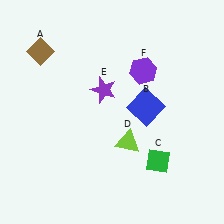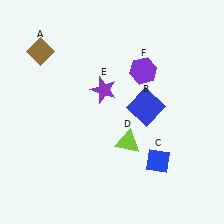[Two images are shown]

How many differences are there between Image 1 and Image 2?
There is 1 difference between the two images.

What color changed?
The diamond (C) changed from green in Image 1 to blue in Image 2.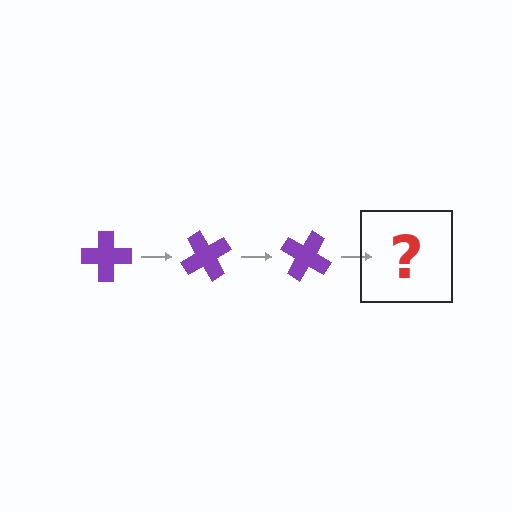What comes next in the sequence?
The next element should be a purple cross rotated 180 degrees.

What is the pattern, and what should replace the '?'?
The pattern is that the cross rotates 60 degrees each step. The '?' should be a purple cross rotated 180 degrees.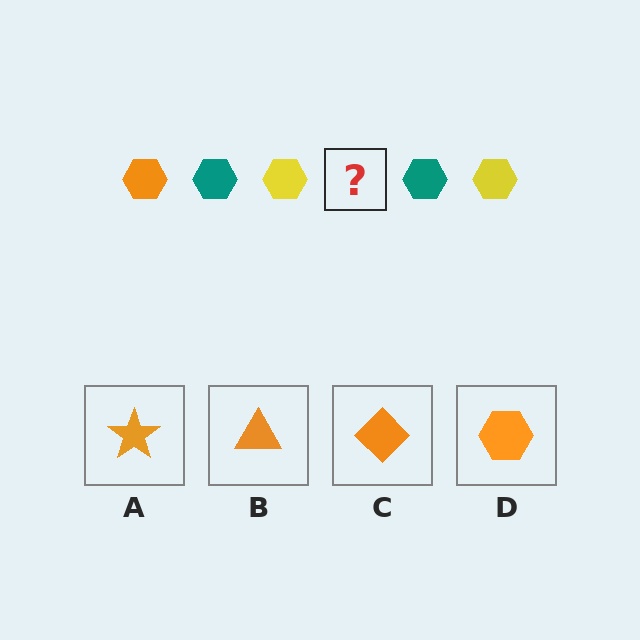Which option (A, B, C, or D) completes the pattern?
D.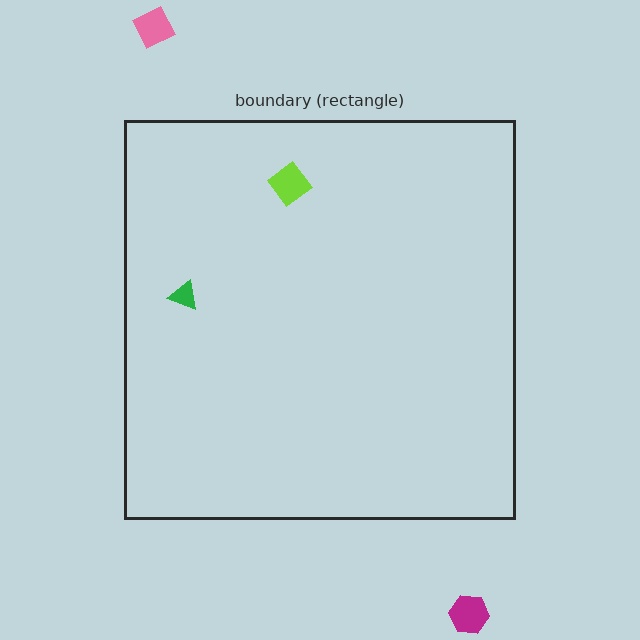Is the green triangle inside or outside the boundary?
Inside.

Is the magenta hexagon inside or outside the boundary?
Outside.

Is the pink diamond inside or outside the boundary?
Outside.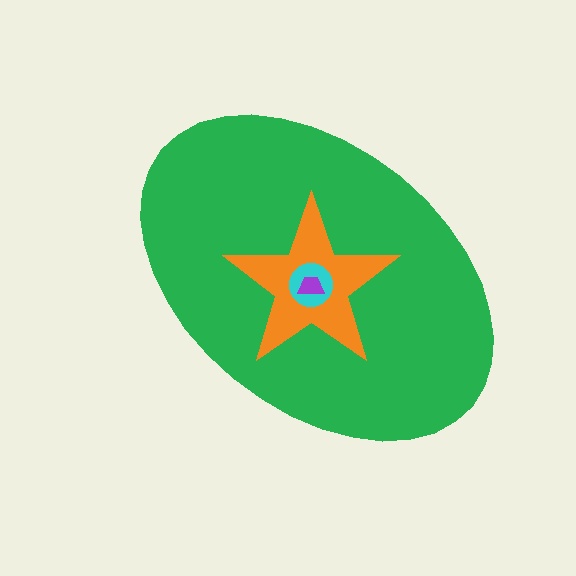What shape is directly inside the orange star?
The cyan circle.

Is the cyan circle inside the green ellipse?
Yes.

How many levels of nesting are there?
4.